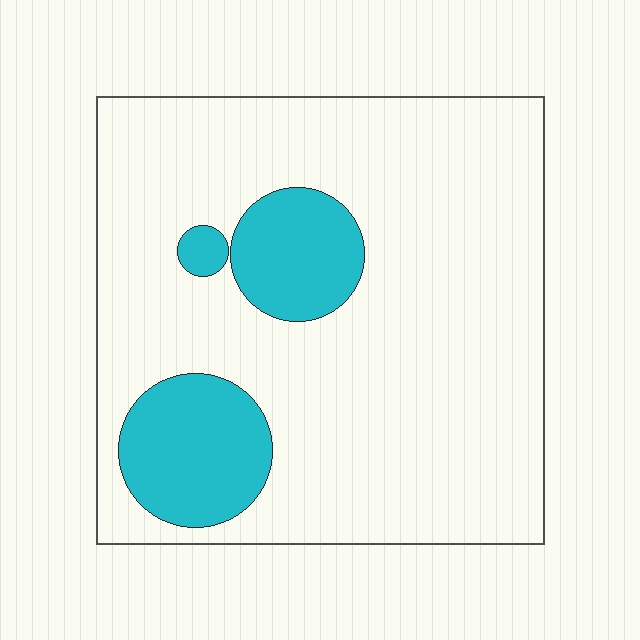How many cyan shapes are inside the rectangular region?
3.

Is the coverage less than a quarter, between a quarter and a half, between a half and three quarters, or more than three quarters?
Less than a quarter.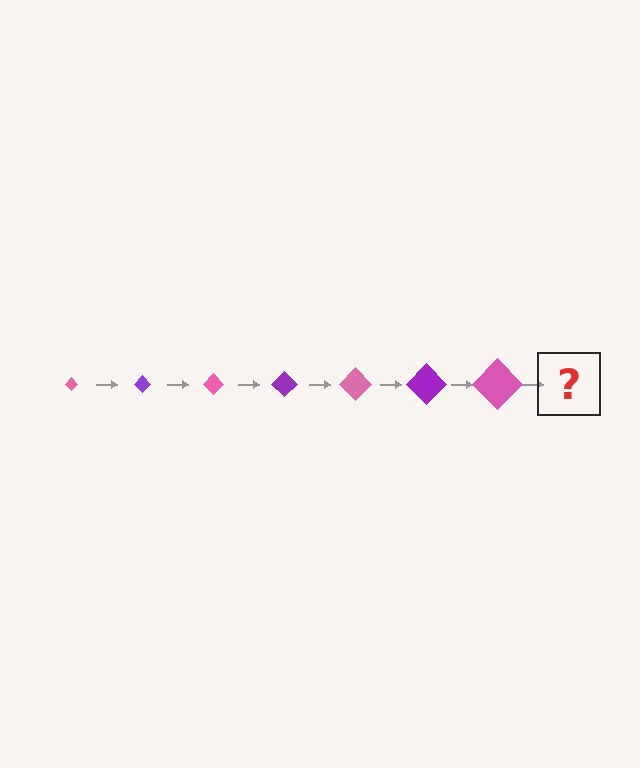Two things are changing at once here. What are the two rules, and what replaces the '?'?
The two rules are that the diamond grows larger each step and the color cycles through pink and purple. The '?' should be a purple diamond, larger than the previous one.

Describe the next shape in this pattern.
It should be a purple diamond, larger than the previous one.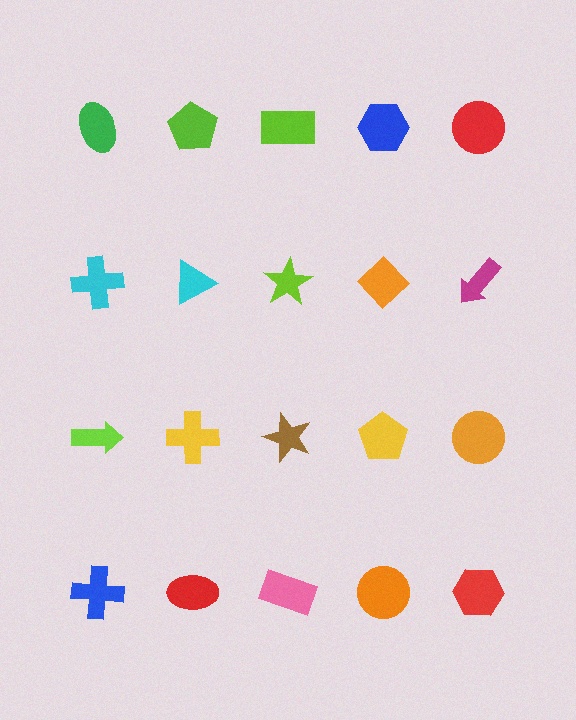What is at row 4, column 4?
An orange circle.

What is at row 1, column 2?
A lime pentagon.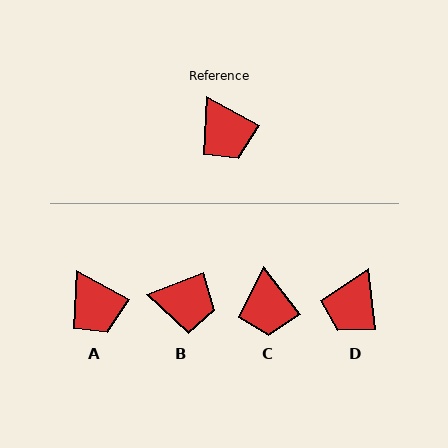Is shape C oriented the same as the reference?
No, it is off by about 23 degrees.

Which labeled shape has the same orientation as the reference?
A.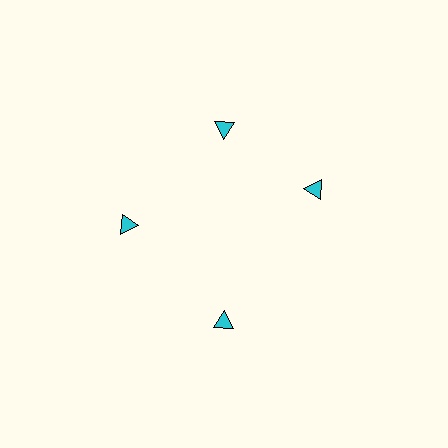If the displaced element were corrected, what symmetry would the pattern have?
It would have 4-fold rotational symmetry — the pattern would map onto itself every 90 degrees.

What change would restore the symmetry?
The symmetry would be restored by rotating it back into even spacing with its neighbors so that all 4 triangles sit at equal angles and equal distance from the center.